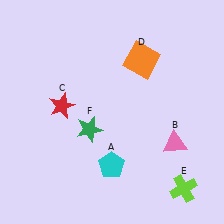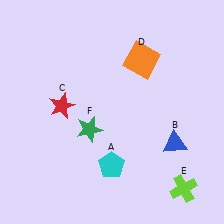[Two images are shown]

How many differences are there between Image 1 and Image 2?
There is 1 difference between the two images.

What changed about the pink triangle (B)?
In Image 1, B is pink. In Image 2, it changed to blue.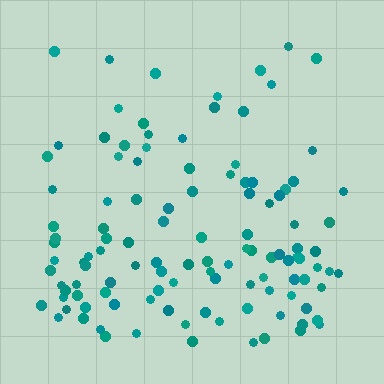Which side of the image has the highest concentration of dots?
The bottom.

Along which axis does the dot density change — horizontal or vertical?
Vertical.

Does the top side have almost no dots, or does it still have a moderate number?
Still a moderate number, just noticeably fewer than the bottom.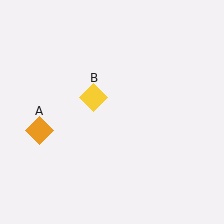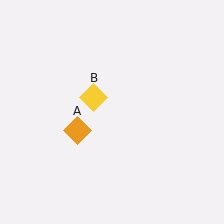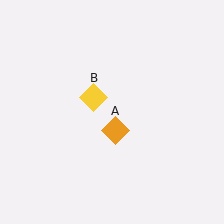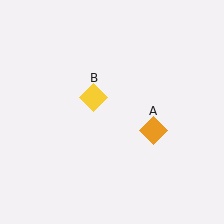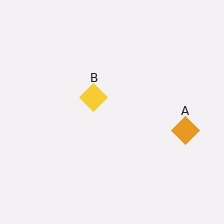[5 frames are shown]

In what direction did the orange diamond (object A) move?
The orange diamond (object A) moved right.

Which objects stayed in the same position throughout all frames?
Yellow diamond (object B) remained stationary.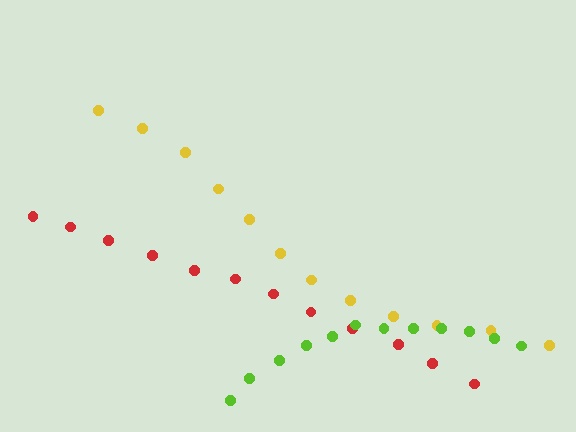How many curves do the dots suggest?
There are 3 distinct paths.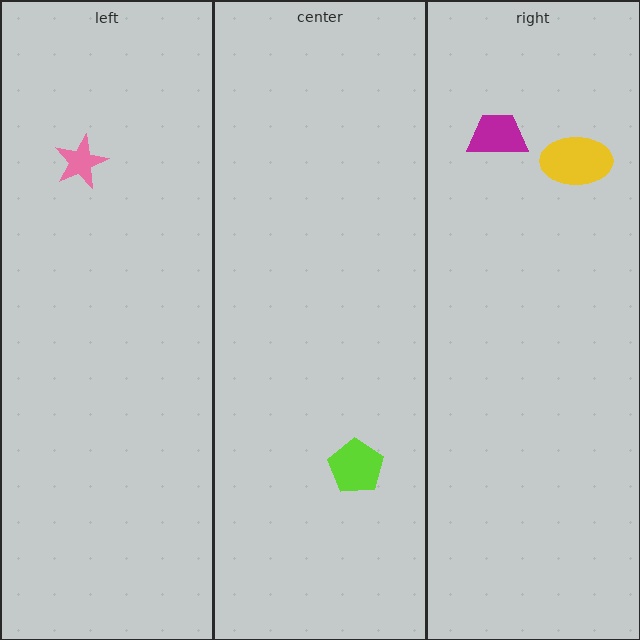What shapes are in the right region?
The yellow ellipse, the magenta trapezoid.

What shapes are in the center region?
The lime pentagon.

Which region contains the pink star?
The left region.